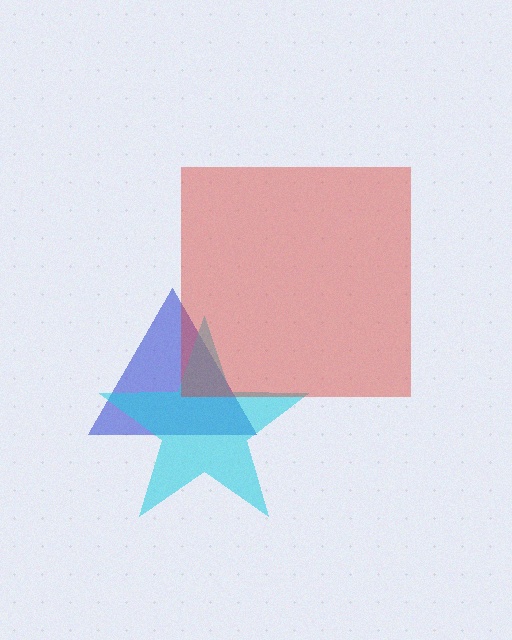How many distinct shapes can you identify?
There are 3 distinct shapes: a blue triangle, a cyan star, a red square.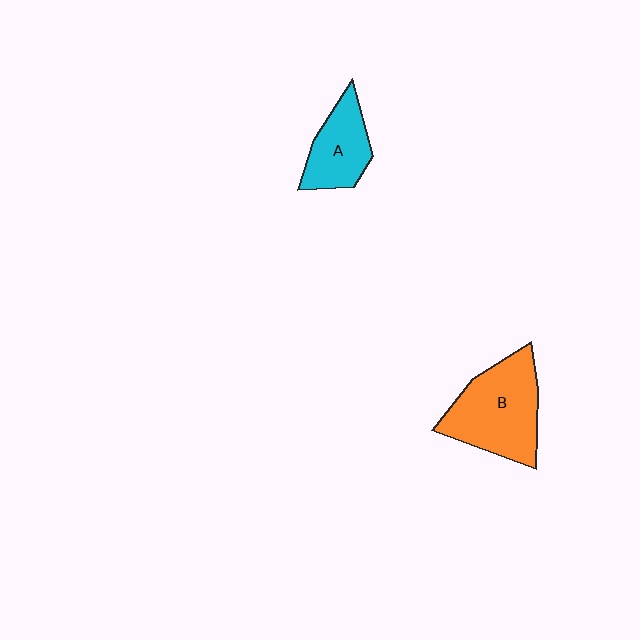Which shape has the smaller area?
Shape A (cyan).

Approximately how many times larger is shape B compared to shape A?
Approximately 1.7 times.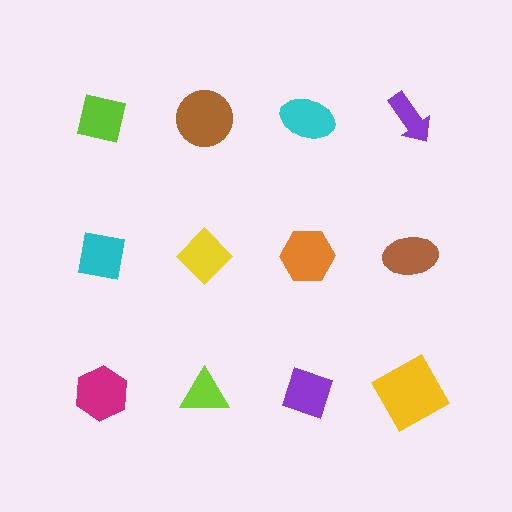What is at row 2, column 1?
A cyan square.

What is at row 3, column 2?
A lime triangle.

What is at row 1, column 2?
A brown circle.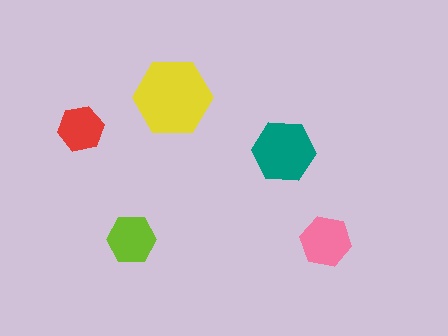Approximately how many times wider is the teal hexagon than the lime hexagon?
About 1.5 times wider.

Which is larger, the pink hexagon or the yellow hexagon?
The yellow one.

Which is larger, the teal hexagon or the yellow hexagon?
The yellow one.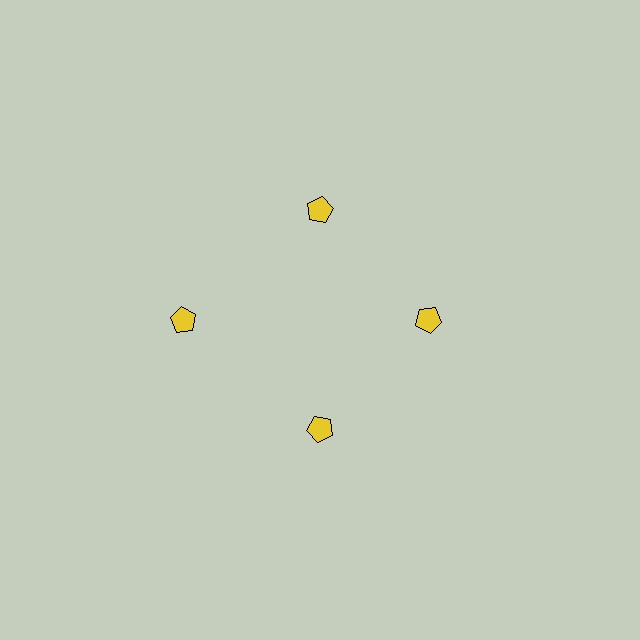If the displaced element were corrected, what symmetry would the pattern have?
It would have 4-fold rotational symmetry — the pattern would map onto itself every 90 degrees.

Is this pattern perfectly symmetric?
No. The 4 yellow pentagons are arranged in a ring, but one element near the 9 o'clock position is pushed outward from the center, breaking the 4-fold rotational symmetry.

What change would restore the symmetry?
The symmetry would be restored by moving it inward, back onto the ring so that all 4 pentagons sit at equal angles and equal distance from the center.